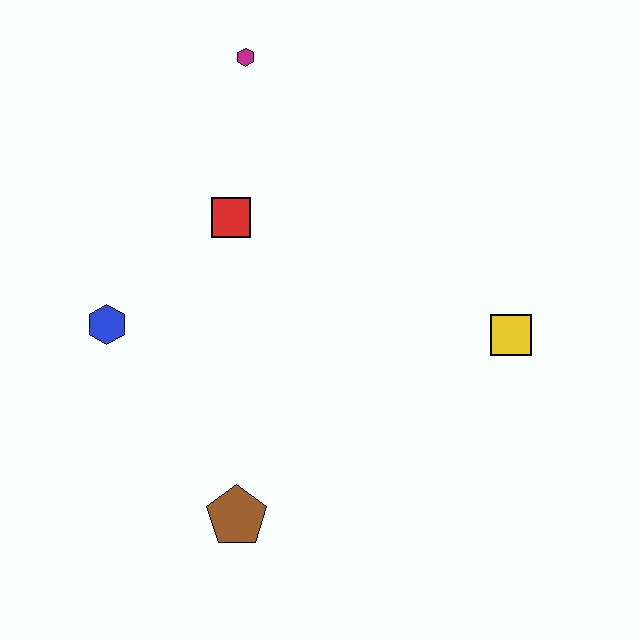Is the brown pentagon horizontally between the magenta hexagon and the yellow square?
No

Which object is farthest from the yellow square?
The blue hexagon is farthest from the yellow square.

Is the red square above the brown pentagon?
Yes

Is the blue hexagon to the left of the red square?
Yes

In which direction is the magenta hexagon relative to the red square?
The magenta hexagon is above the red square.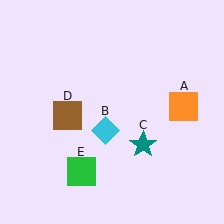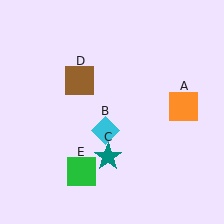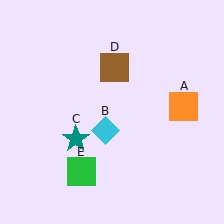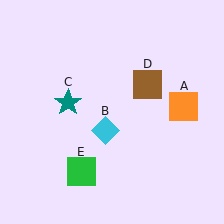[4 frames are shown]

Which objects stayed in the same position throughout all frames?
Orange square (object A) and cyan diamond (object B) and green square (object E) remained stationary.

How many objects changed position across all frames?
2 objects changed position: teal star (object C), brown square (object D).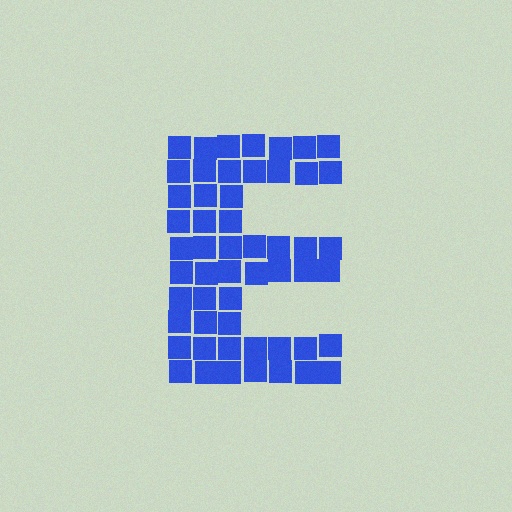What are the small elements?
The small elements are squares.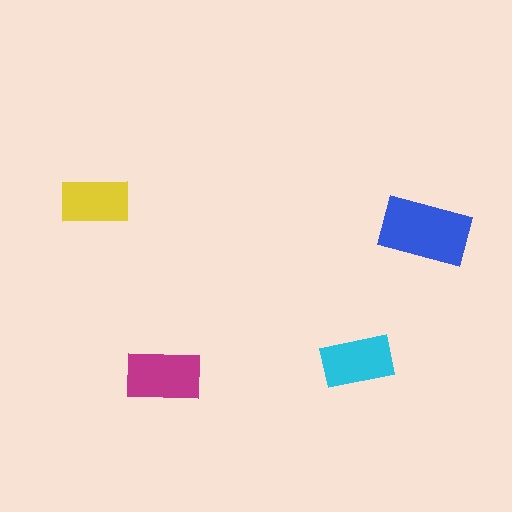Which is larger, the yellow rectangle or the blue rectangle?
The blue one.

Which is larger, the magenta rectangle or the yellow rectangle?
The magenta one.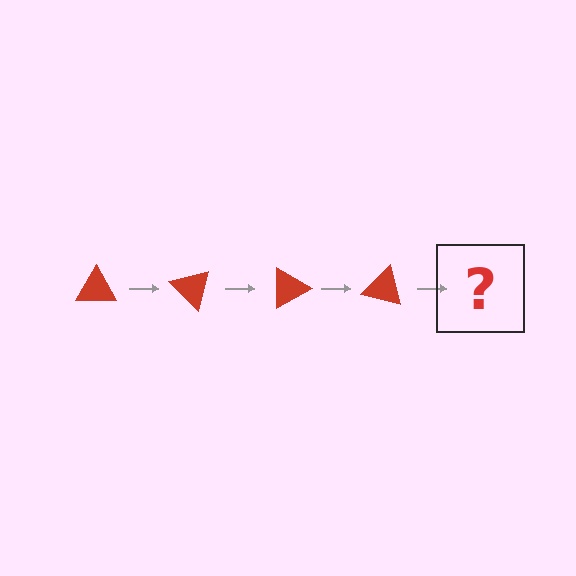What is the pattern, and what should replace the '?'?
The pattern is that the triangle rotates 45 degrees each step. The '?' should be a red triangle rotated 180 degrees.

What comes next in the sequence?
The next element should be a red triangle rotated 180 degrees.